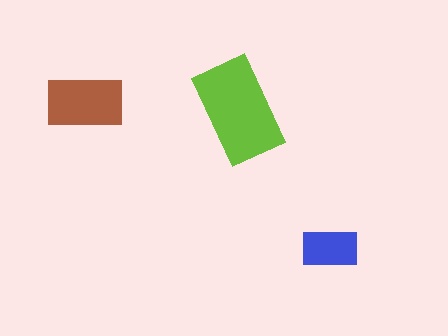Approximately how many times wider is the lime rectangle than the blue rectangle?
About 2 times wider.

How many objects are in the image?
There are 3 objects in the image.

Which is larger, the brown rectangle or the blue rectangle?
The brown one.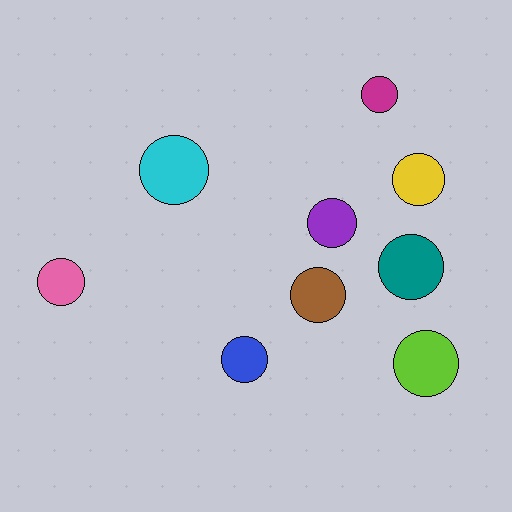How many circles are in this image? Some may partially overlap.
There are 9 circles.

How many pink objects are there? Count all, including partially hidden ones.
There is 1 pink object.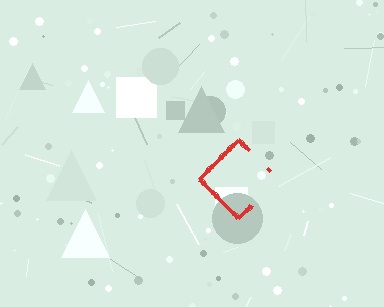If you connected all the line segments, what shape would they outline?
They would outline a diamond.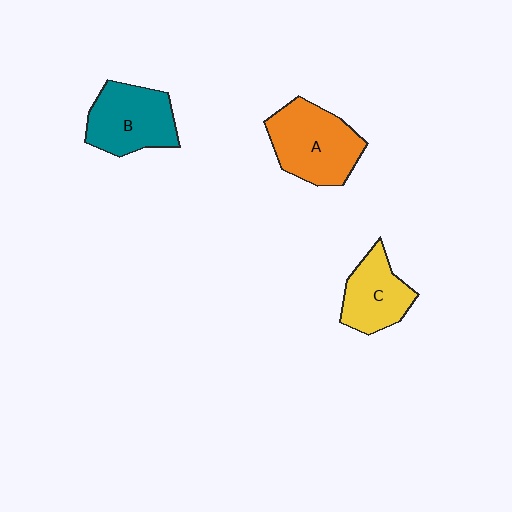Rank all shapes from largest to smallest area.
From largest to smallest: A (orange), B (teal), C (yellow).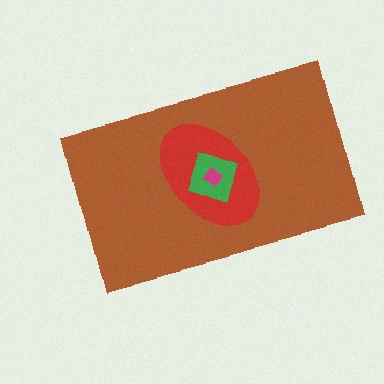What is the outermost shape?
The brown rectangle.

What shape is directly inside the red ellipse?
The green diamond.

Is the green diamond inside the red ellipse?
Yes.